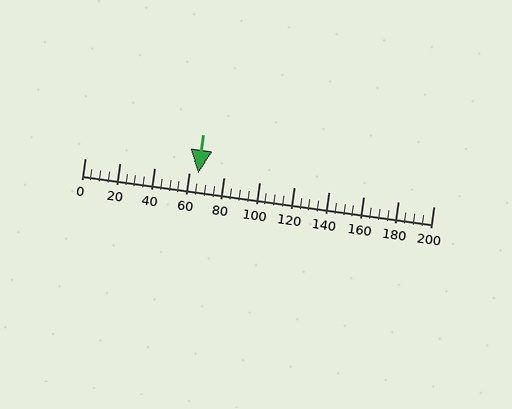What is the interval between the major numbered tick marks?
The major tick marks are spaced 20 units apart.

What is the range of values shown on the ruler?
The ruler shows values from 0 to 200.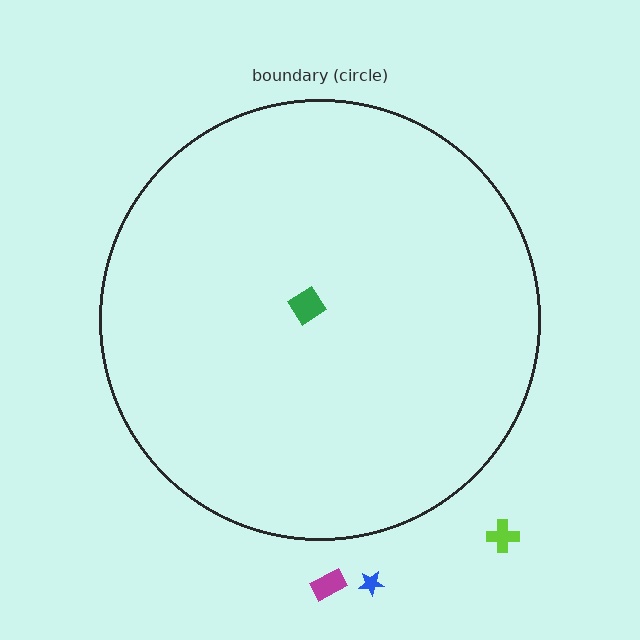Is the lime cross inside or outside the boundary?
Outside.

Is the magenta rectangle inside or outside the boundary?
Outside.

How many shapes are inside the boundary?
1 inside, 3 outside.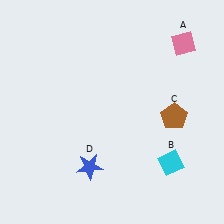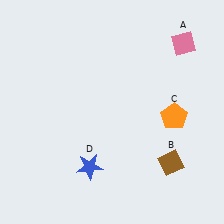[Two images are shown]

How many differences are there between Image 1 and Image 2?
There are 2 differences between the two images.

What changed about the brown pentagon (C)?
In Image 1, C is brown. In Image 2, it changed to orange.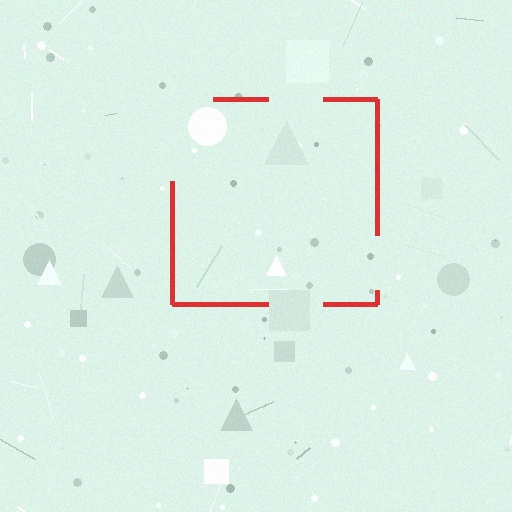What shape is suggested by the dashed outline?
The dashed outline suggests a square.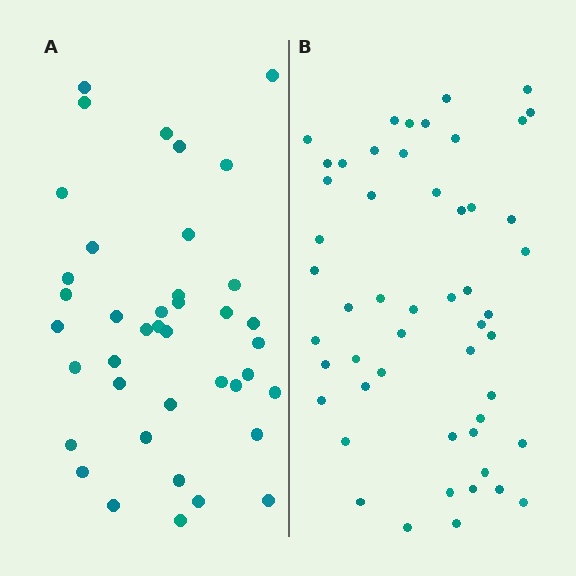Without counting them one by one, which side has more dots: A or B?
Region B (the right region) has more dots.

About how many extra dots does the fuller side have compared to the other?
Region B has roughly 12 or so more dots than region A.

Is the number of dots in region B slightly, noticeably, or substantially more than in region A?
Region B has noticeably more, but not dramatically so. The ratio is roughly 1.3 to 1.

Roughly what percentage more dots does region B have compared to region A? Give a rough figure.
About 30% more.